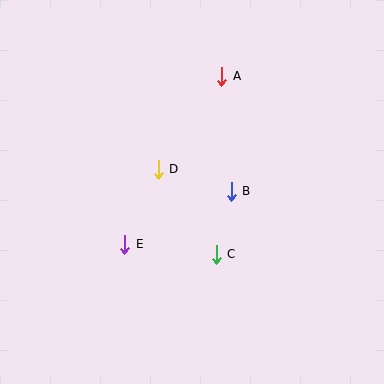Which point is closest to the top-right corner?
Point A is closest to the top-right corner.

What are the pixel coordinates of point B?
Point B is at (231, 191).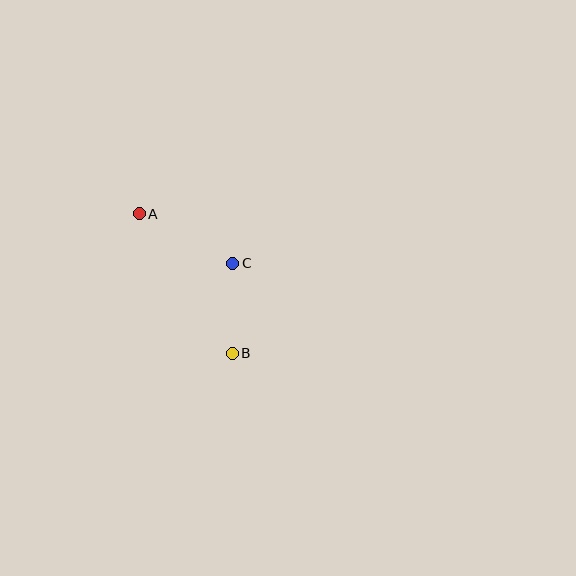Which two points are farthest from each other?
Points A and B are farthest from each other.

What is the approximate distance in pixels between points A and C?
The distance between A and C is approximately 106 pixels.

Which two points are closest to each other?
Points B and C are closest to each other.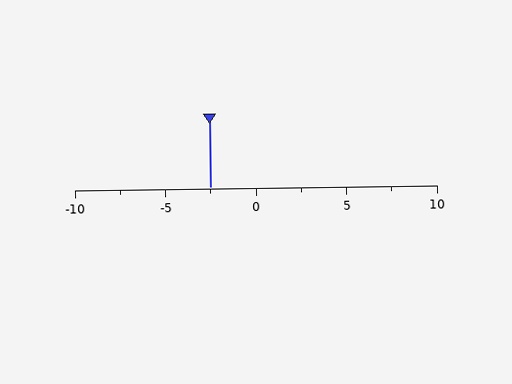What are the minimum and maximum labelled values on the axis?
The axis runs from -10 to 10.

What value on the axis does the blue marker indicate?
The marker indicates approximately -2.5.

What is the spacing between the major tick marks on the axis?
The major ticks are spaced 5 apart.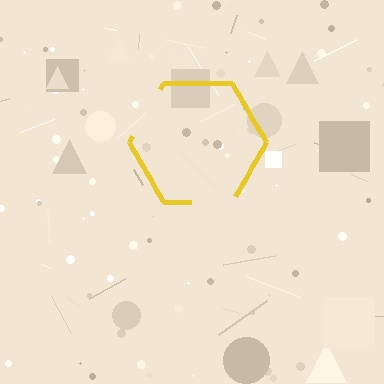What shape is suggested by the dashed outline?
The dashed outline suggests a hexagon.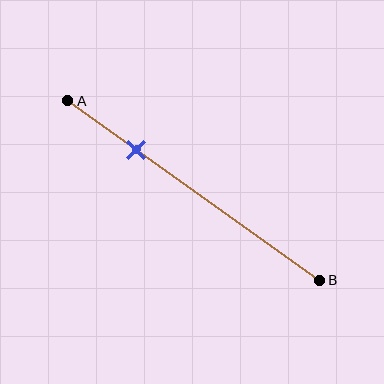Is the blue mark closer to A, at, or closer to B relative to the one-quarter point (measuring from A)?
The blue mark is approximately at the one-quarter point of segment AB.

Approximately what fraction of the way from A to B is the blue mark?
The blue mark is approximately 25% of the way from A to B.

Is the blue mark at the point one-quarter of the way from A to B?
Yes, the mark is approximately at the one-quarter point.